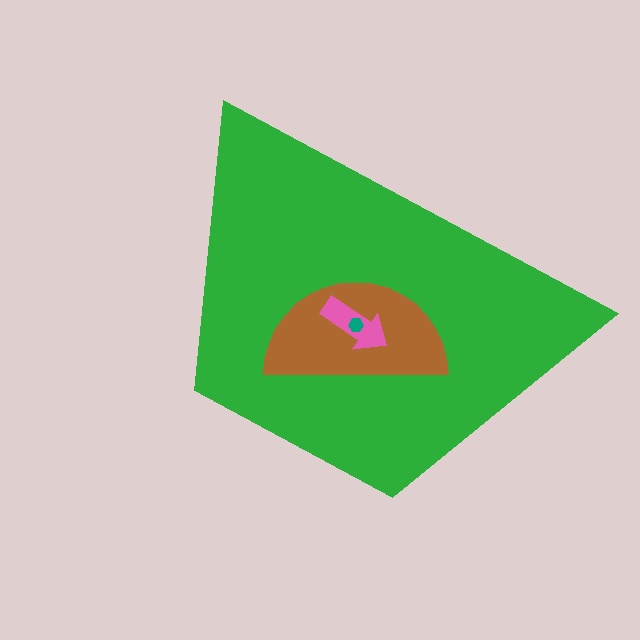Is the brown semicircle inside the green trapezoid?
Yes.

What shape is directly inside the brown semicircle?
The pink arrow.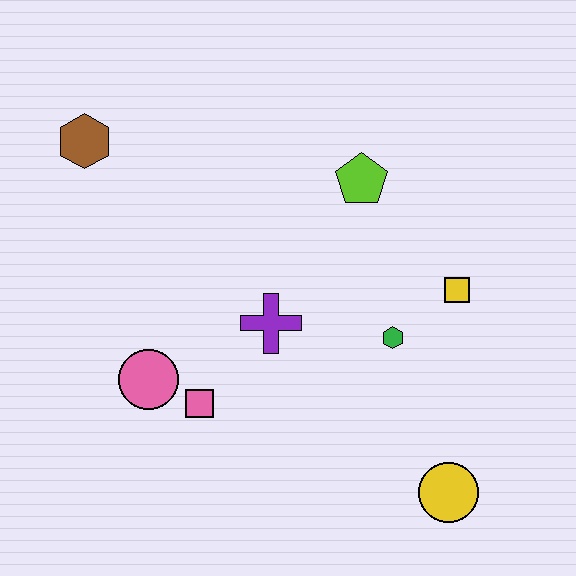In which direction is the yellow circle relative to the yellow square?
The yellow circle is below the yellow square.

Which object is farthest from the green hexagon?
The brown hexagon is farthest from the green hexagon.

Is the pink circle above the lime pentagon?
No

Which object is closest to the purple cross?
The pink square is closest to the purple cross.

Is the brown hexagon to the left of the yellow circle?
Yes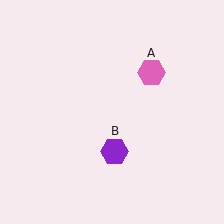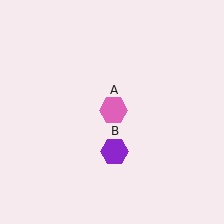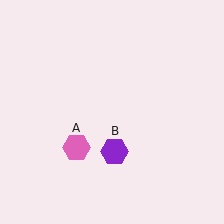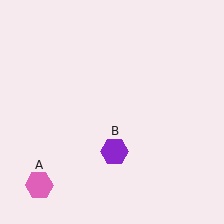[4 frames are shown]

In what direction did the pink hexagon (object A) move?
The pink hexagon (object A) moved down and to the left.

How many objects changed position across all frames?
1 object changed position: pink hexagon (object A).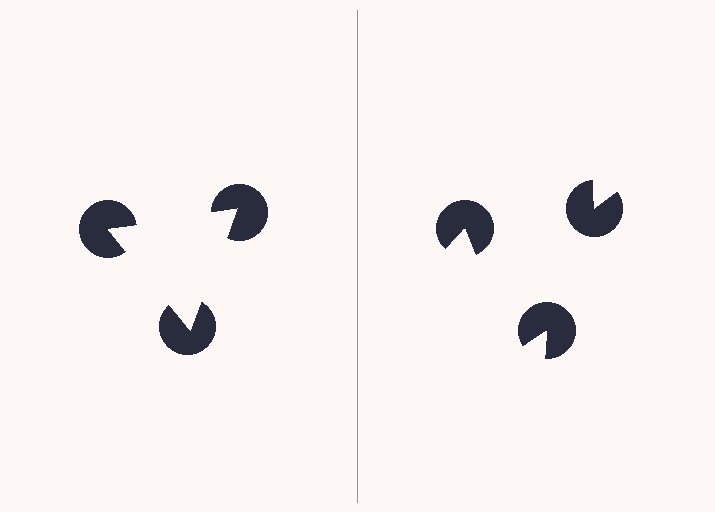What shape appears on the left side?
An illusory triangle.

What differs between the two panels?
The pac-man discs are positioned identically on both sides; only the wedge orientations differ. On the left they align to a triangle; on the right they are misaligned.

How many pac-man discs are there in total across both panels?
6 — 3 on each side.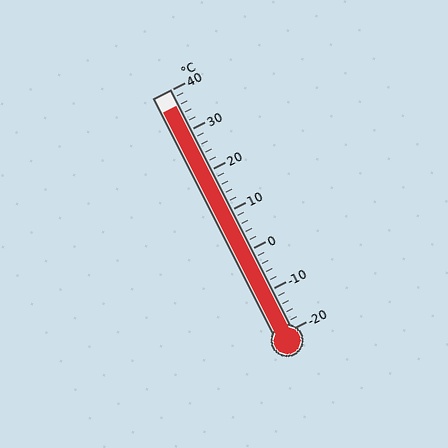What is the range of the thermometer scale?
The thermometer scale ranges from -20°C to 40°C.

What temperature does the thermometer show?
The thermometer shows approximately 36°C.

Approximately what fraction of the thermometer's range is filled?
The thermometer is filled to approximately 95% of its range.